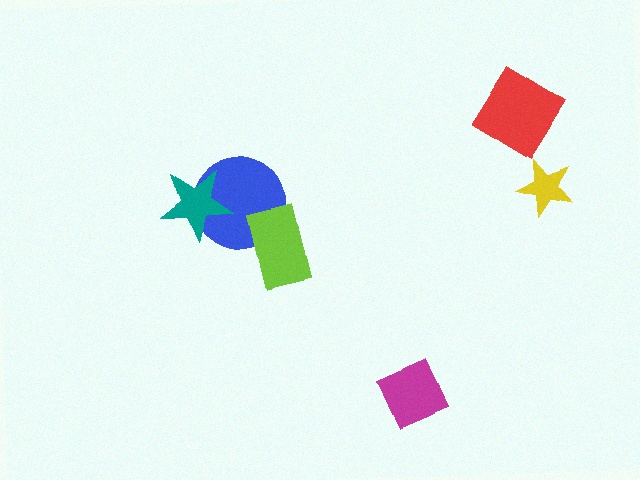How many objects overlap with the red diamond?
0 objects overlap with the red diamond.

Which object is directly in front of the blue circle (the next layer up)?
The lime rectangle is directly in front of the blue circle.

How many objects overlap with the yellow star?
0 objects overlap with the yellow star.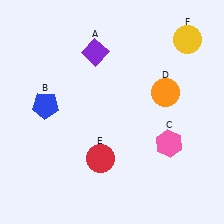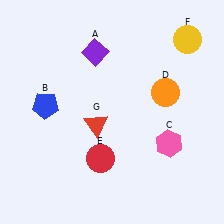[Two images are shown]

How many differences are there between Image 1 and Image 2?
There is 1 difference between the two images.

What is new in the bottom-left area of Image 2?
A red triangle (G) was added in the bottom-left area of Image 2.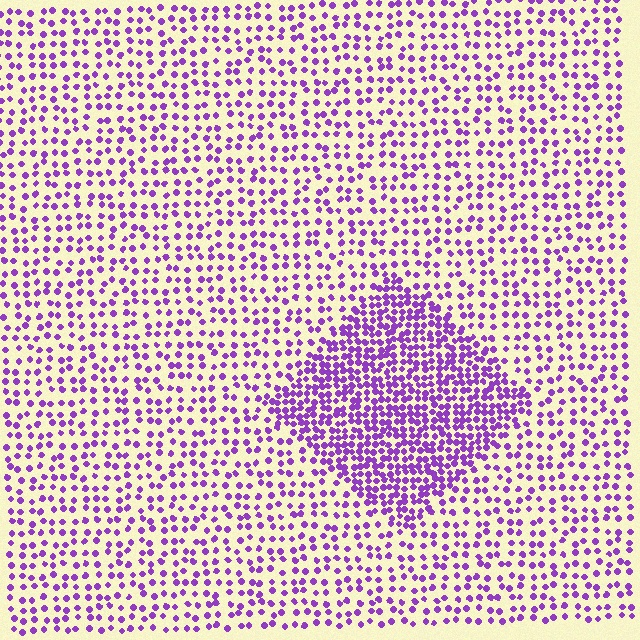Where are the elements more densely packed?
The elements are more densely packed inside the diamond boundary.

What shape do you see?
I see a diamond.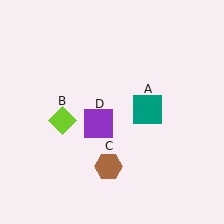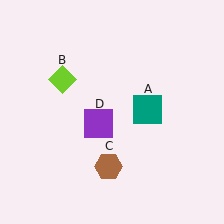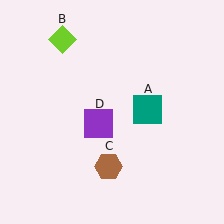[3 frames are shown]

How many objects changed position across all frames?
1 object changed position: lime diamond (object B).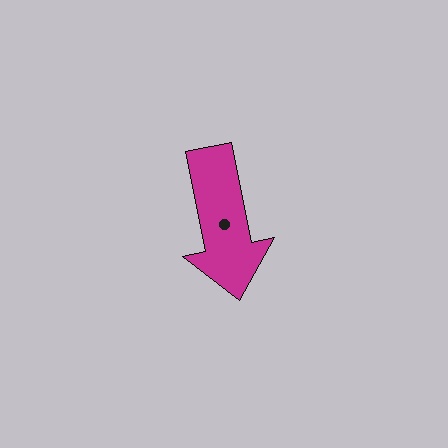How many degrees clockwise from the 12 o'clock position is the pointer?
Approximately 169 degrees.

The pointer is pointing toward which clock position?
Roughly 6 o'clock.